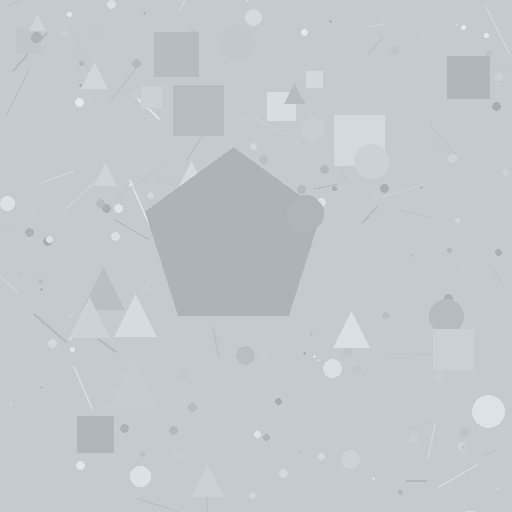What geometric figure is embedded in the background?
A pentagon is embedded in the background.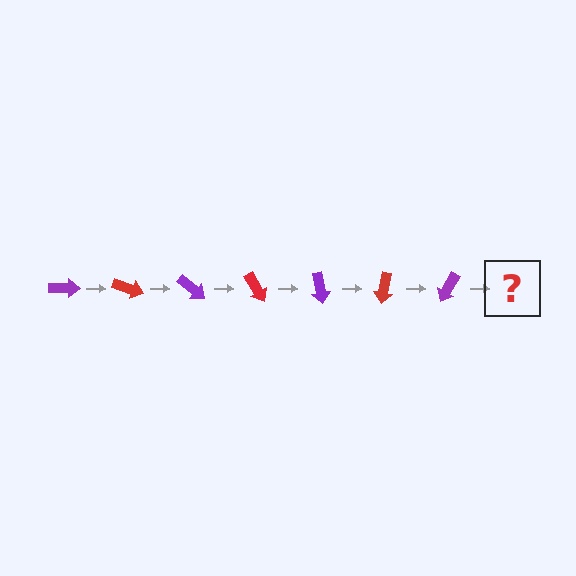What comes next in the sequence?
The next element should be a red arrow, rotated 140 degrees from the start.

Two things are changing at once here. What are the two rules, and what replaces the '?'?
The two rules are that it rotates 20 degrees each step and the color cycles through purple and red. The '?' should be a red arrow, rotated 140 degrees from the start.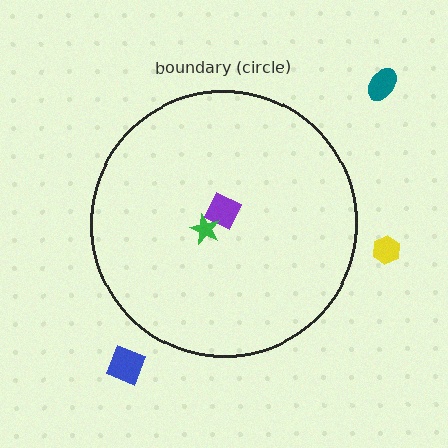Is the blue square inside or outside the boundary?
Outside.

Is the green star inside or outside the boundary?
Inside.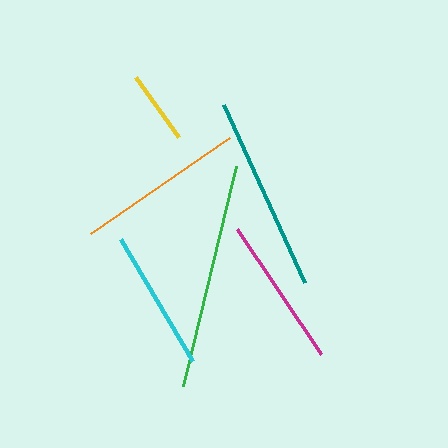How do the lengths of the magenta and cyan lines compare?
The magenta and cyan lines are approximately the same length.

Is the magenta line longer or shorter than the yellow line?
The magenta line is longer than the yellow line.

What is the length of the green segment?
The green segment is approximately 226 pixels long.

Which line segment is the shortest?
The yellow line is the shortest at approximately 73 pixels.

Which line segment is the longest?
The green line is the longest at approximately 226 pixels.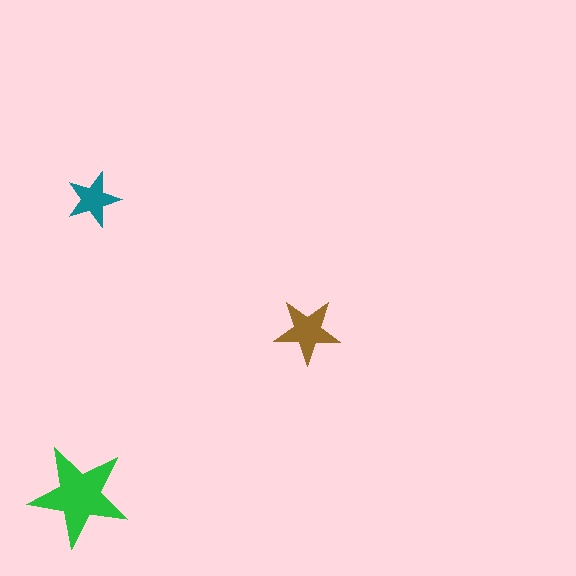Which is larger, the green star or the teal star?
The green one.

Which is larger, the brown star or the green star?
The green one.